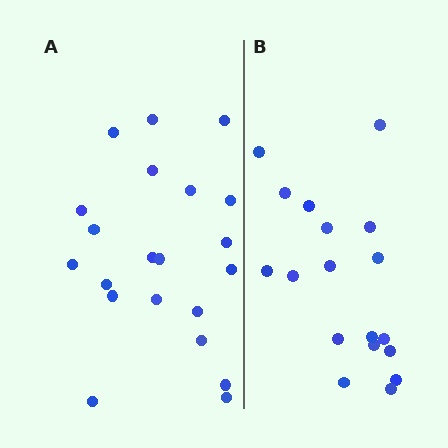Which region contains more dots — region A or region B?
Region A (the left region) has more dots.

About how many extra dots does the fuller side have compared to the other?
Region A has just a few more — roughly 2 or 3 more dots than region B.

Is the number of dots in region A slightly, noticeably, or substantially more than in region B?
Region A has only slightly more — the two regions are fairly close. The ratio is roughly 1.2 to 1.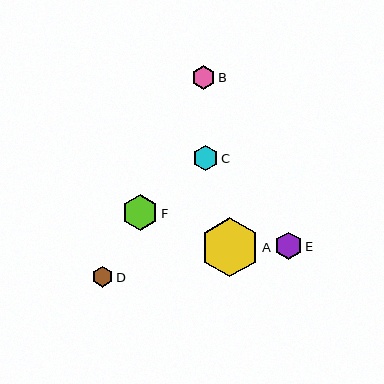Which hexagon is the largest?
Hexagon A is the largest with a size of approximately 59 pixels.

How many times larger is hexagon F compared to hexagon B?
Hexagon F is approximately 1.5 times the size of hexagon B.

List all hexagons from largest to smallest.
From largest to smallest: A, F, E, C, B, D.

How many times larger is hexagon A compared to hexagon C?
Hexagon A is approximately 2.3 times the size of hexagon C.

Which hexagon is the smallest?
Hexagon D is the smallest with a size of approximately 21 pixels.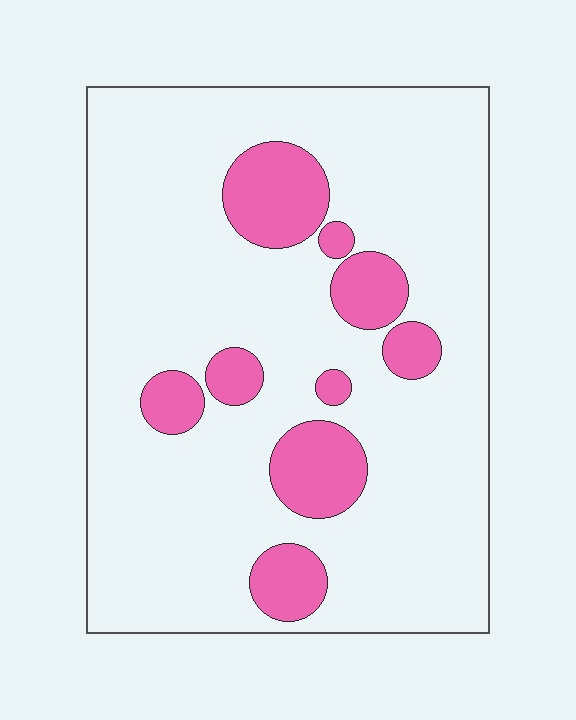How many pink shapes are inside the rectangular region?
9.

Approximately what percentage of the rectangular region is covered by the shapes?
Approximately 15%.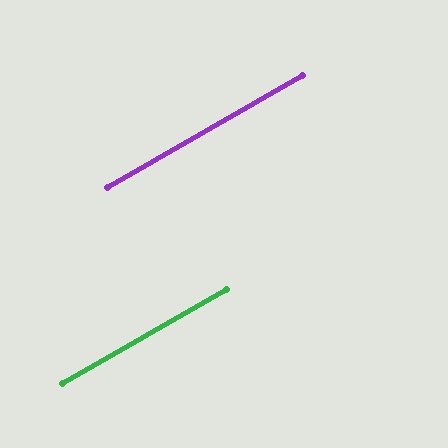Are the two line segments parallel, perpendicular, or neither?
Parallel — their directions differ by only 0.2°.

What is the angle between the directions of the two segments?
Approximately 0 degrees.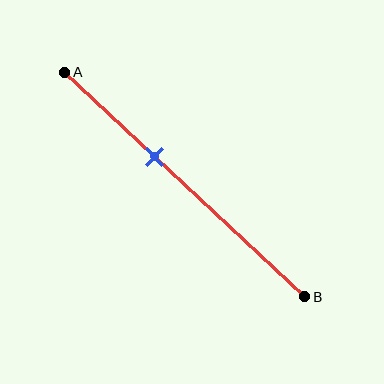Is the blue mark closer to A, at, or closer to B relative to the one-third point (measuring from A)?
The blue mark is closer to point B than the one-third point of segment AB.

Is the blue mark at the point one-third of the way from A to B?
No, the mark is at about 40% from A, not at the 33% one-third point.